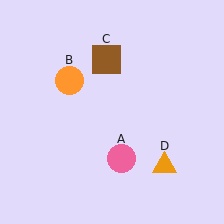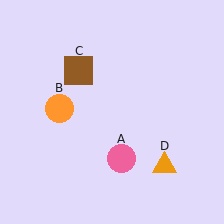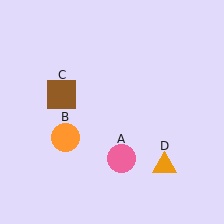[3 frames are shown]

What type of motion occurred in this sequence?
The orange circle (object B), brown square (object C) rotated counterclockwise around the center of the scene.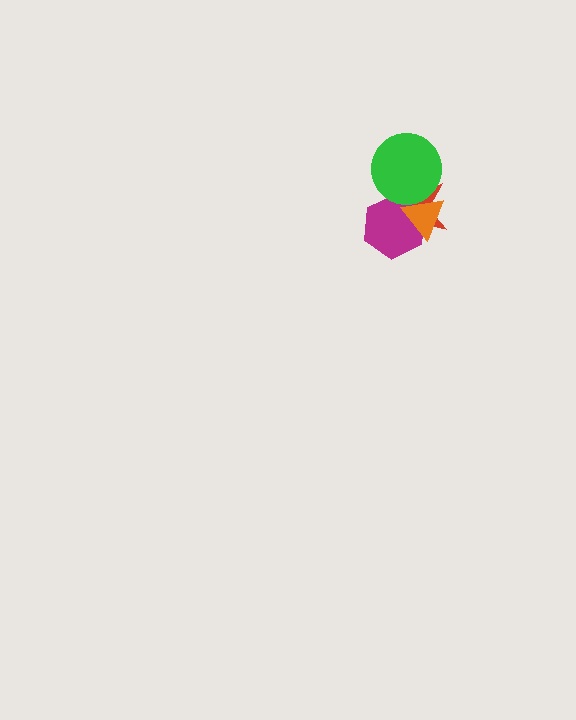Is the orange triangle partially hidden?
Yes, it is partially covered by another shape.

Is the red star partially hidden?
Yes, it is partially covered by another shape.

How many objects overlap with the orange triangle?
3 objects overlap with the orange triangle.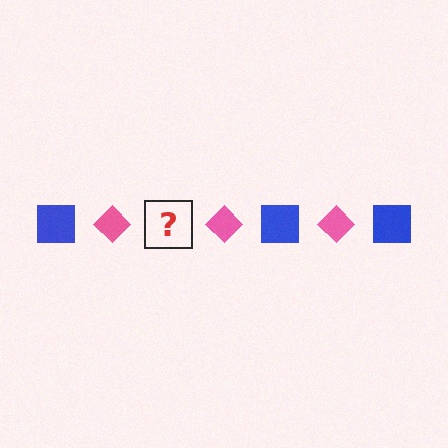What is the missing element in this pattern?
The missing element is a blue square.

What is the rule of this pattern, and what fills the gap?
The rule is that the pattern alternates between blue square and pink diamond. The gap should be filled with a blue square.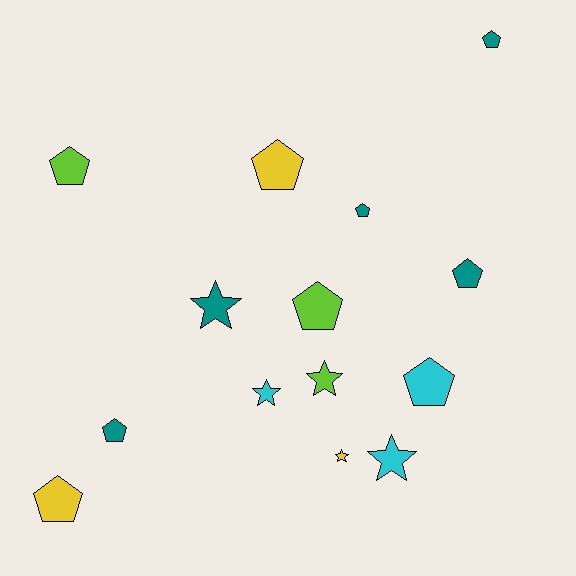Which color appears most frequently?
Teal, with 5 objects.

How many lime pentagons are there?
There are 2 lime pentagons.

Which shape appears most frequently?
Pentagon, with 9 objects.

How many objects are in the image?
There are 14 objects.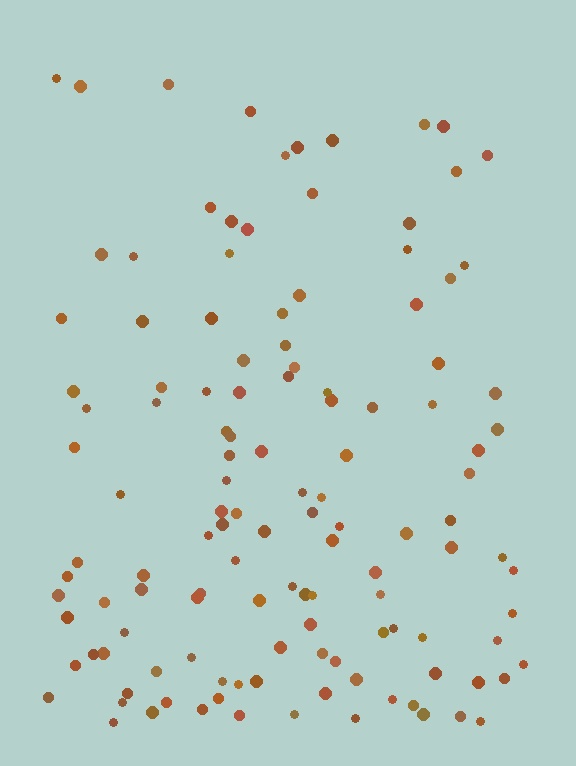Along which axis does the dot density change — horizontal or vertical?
Vertical.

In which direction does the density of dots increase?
From top to bottom, with the bottom side densest.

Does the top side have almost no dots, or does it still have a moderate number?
Still a moderate number, just noticeably fewer than the bottom.